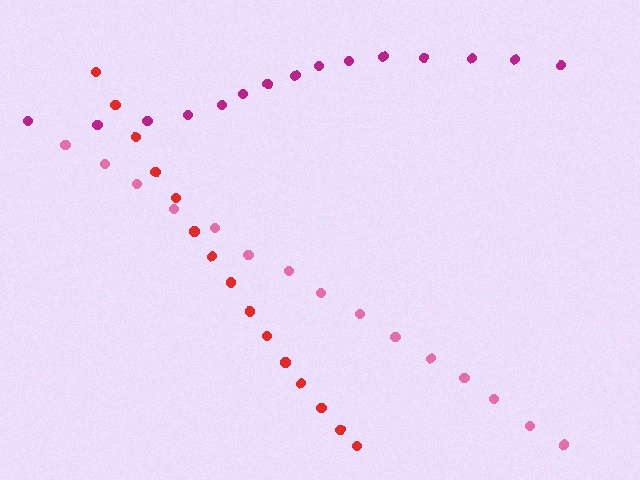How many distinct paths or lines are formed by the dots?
There are 3 distinct paths.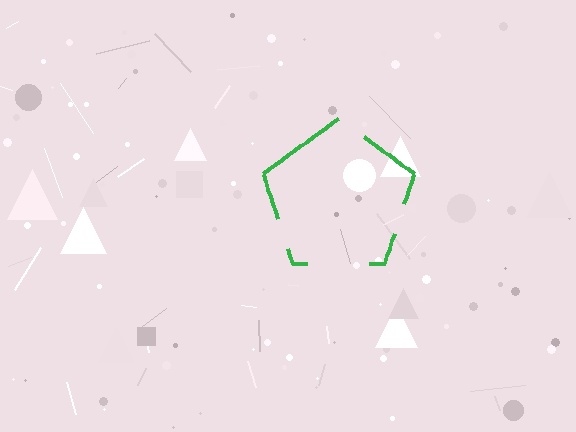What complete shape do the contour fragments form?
The contour fragments form a pentagon.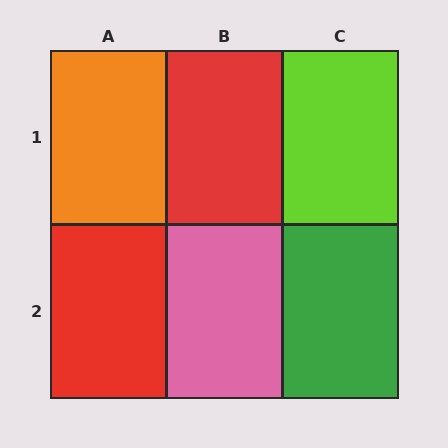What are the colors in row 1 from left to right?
Orange, red, lime.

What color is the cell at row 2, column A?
Red.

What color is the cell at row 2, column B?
Pink.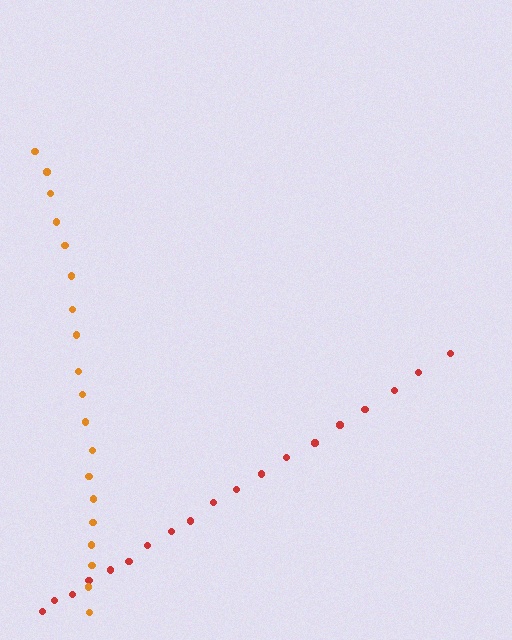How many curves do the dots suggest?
There are 2 distinct paths.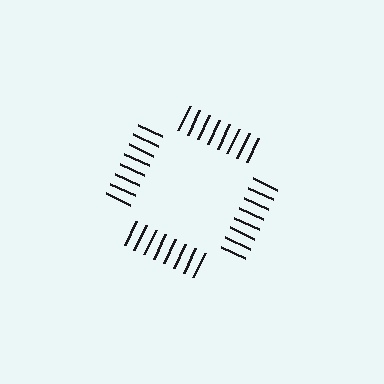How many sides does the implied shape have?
4 sides — the line-ends trace a square.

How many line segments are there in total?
32 — 8 along each of the 4 edges.